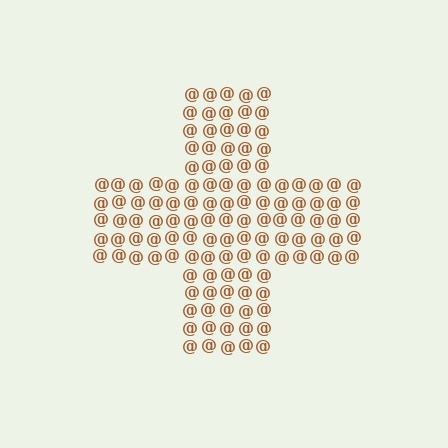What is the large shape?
The large shape is a cross.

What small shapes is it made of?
It is made of small at signs.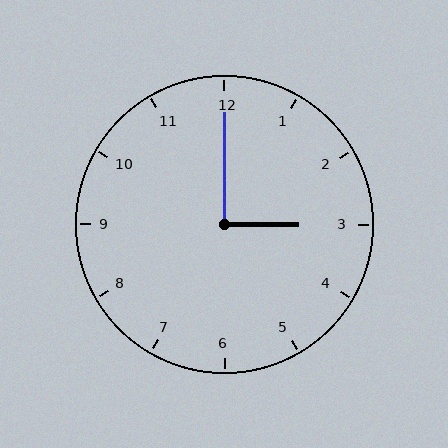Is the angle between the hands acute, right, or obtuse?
It is right.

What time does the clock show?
3:00.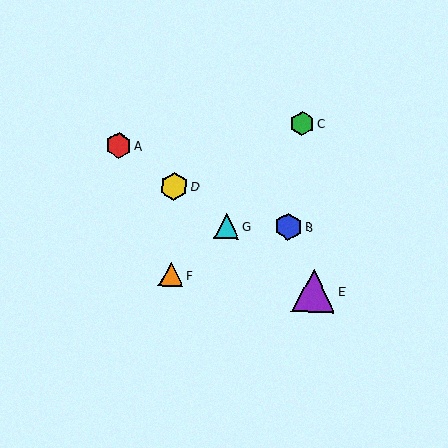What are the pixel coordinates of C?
Object C is at (302, 123).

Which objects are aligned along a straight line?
Objects A, D, E, G are aligned along a straight line.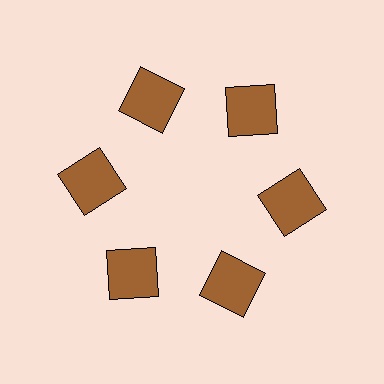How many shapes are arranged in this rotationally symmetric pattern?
There are 6 shapes, arranged in 6 groups of 1.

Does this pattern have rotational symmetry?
Yes, this pattern has 6-fold rotational symmetry. It looks the same after rotating 60 degrees around the center.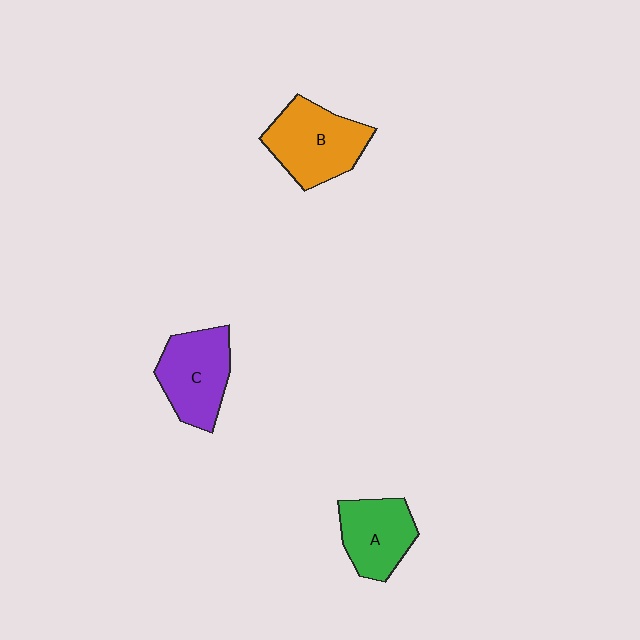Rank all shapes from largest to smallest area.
From largest to smallest: B (orange), C (purple), A (green).